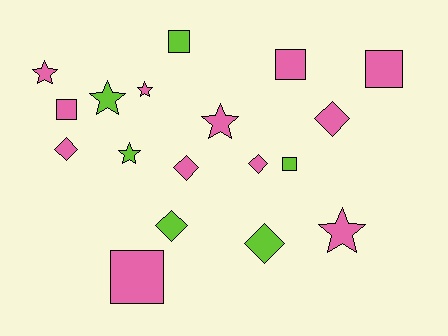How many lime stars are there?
There are 2 lime stars.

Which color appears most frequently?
Pink, with 12 objects.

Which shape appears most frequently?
Star, with 6 objects.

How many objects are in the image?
There are 18 objects.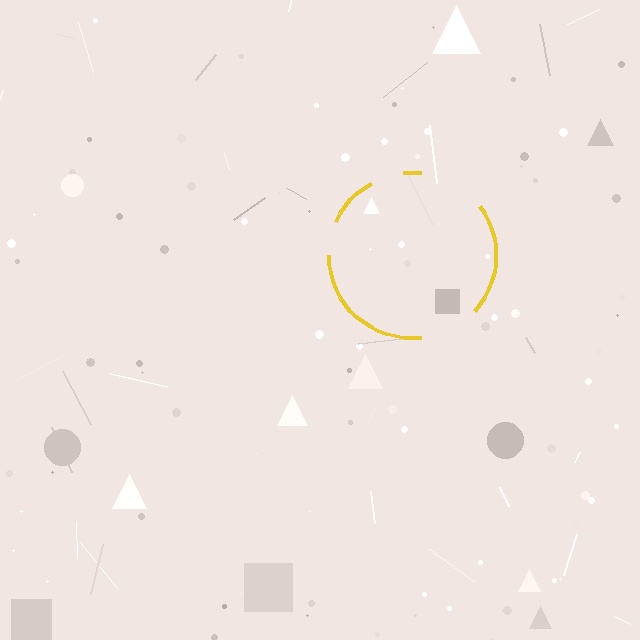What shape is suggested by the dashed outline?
The dashed outline suggests a circle.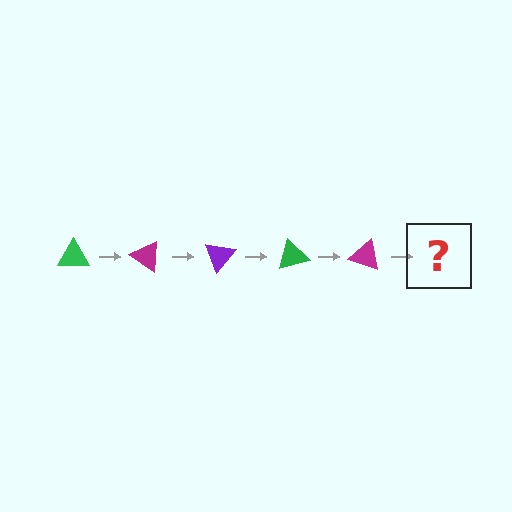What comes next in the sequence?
The next element should be a purple triangle, rotated 175 degrees from the start.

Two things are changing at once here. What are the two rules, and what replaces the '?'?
The two rules are that it rotates 35 degrees each step and the color cycles through green, magenta, and purple. The '?' should be a purple triangle, rotated 175 degrees from the start.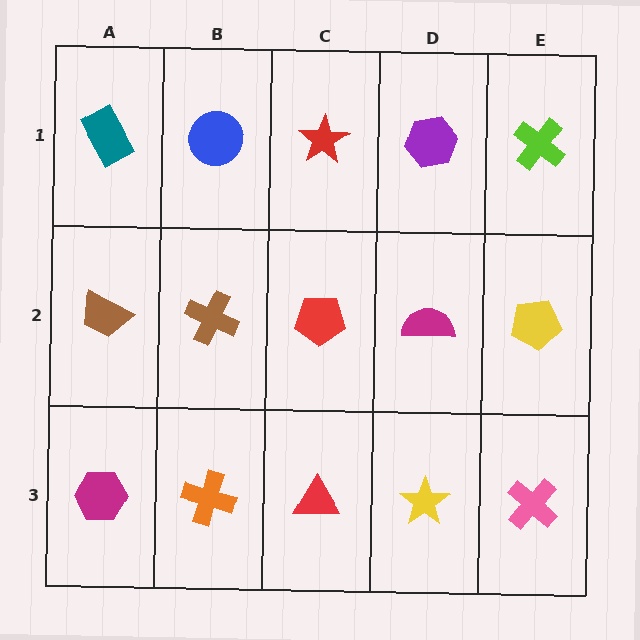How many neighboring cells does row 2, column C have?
4.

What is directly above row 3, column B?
A brown cross.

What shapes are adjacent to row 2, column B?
A blue circle (row 1, column B), an orange cross (row 3, column B), a brown trapezoid (row 2, column A), a red pentagon (row 2, column C).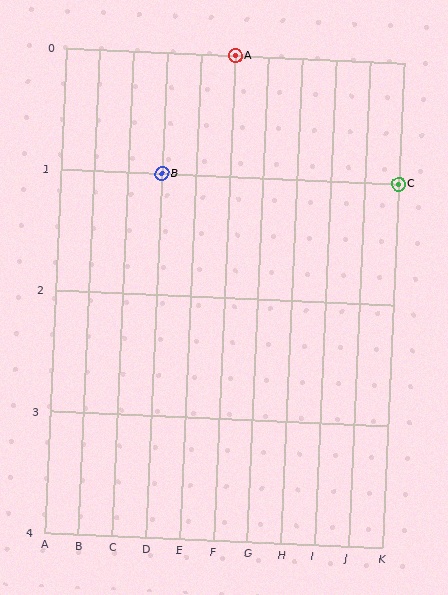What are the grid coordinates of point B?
Point B is at grid coordinates (D, 1).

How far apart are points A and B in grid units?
Points A and B are 2 columns and 1 row apart (about 2.2 grid units diagonally).